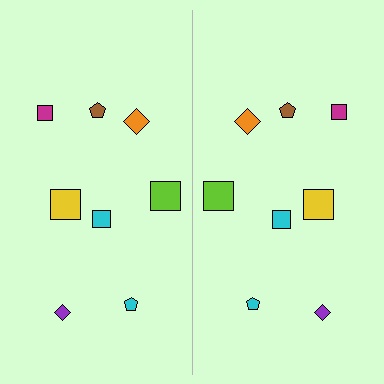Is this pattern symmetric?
Yes, this pattern has bilateral (reflection) symmetry.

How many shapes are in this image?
There are 16 shapes in this image.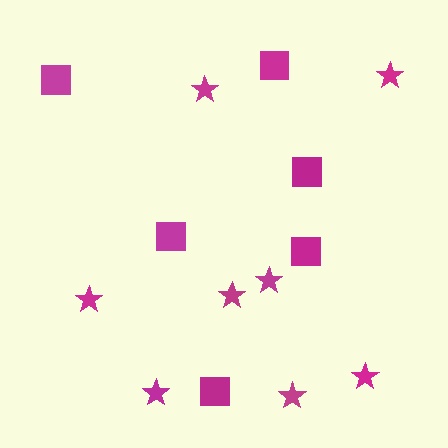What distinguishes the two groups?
There are 2 groups: one group of stars (8) and one group of squares (6).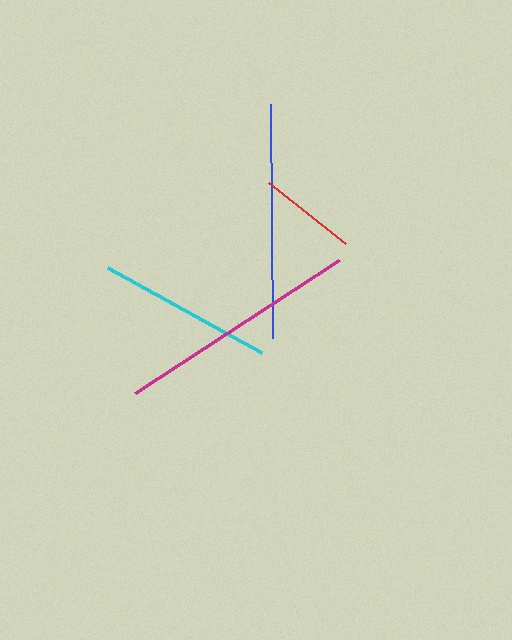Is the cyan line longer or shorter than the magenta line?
The magenta line is longer than the cyan line.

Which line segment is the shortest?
The red line is the shortest at approximately 98 pixels.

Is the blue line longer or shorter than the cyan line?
The blue line is longer than the cyan line.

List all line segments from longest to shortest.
From longest to shortest: magenta, blue, cyan, red.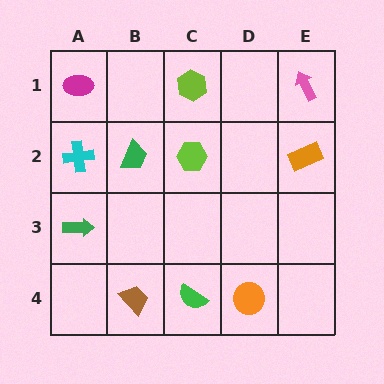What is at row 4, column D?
An orange circle.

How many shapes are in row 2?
4 shapes.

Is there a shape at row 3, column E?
No, that cell is empty.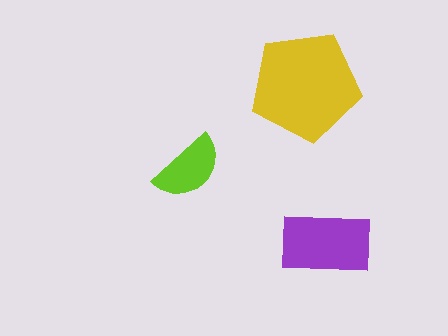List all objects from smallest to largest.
The lime semicircle, the purple rectangle, the yellow pentagon.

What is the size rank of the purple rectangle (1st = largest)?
2nd.